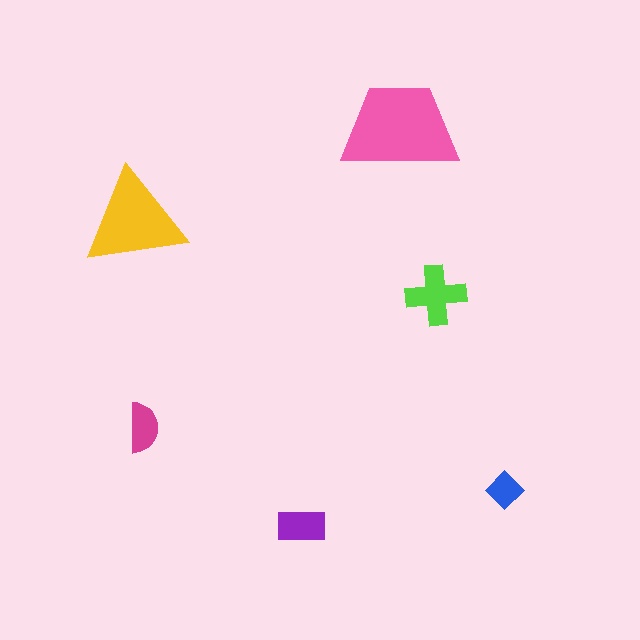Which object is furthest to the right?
The blue diamond is rightmost.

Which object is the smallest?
The blue diamond.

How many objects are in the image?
There are 6 objects in the image.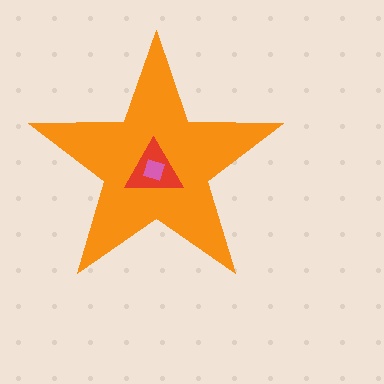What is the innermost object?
The pink square.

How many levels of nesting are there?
3.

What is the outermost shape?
The orange star.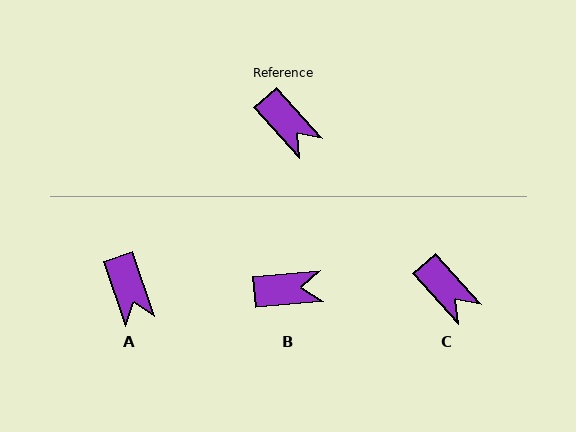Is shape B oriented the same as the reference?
No, it is off by about 53 degrees.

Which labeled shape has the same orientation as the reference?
C.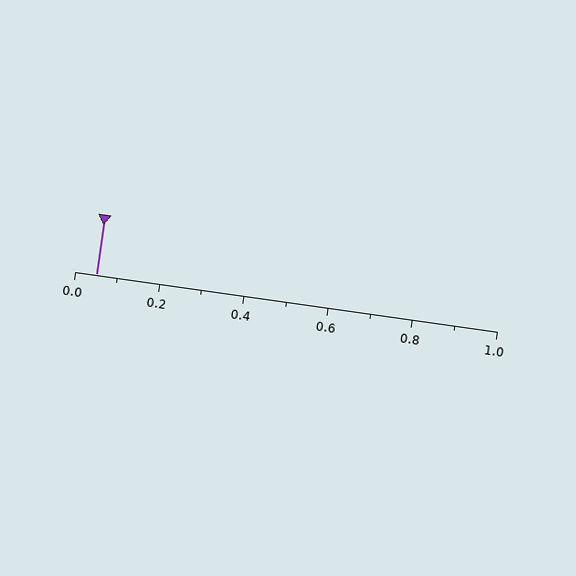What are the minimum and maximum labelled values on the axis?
The axis runs from 0.0 to 1.0.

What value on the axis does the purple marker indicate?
The marker indicates approximately 0.05.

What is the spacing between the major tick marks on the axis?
The major ticks are spaced 0.2 apart.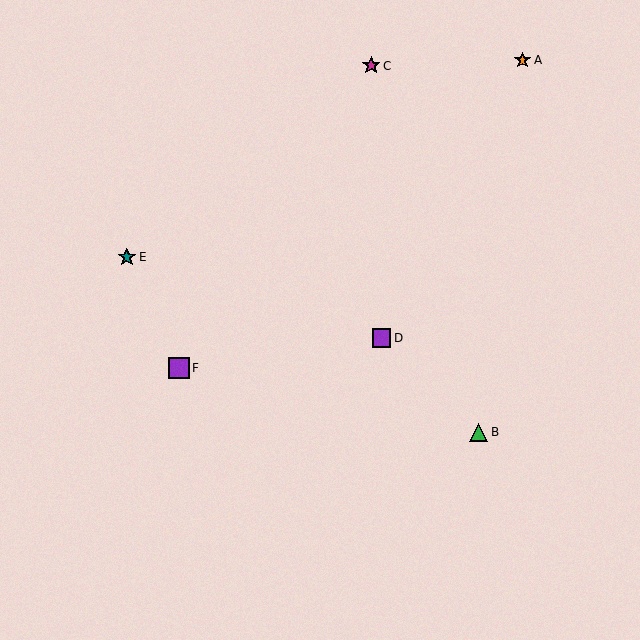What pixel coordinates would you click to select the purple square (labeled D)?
Click at (382, 338) to select the purple square D.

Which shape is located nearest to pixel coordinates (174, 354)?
The purple square (labeled F) at (179, 368) is nearest to that location.